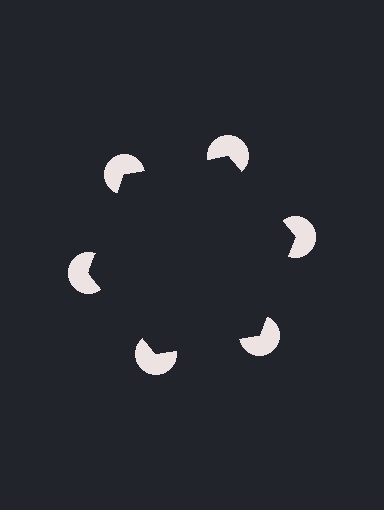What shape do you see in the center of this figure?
An illusory hexagon — its edges are inferred from the aligned wedge cuts in the pac-man discs, not physically drawn.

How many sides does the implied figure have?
6 sides.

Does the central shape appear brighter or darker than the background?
It typically appears slightly darker than the background, even though no actual brightness change is drawn.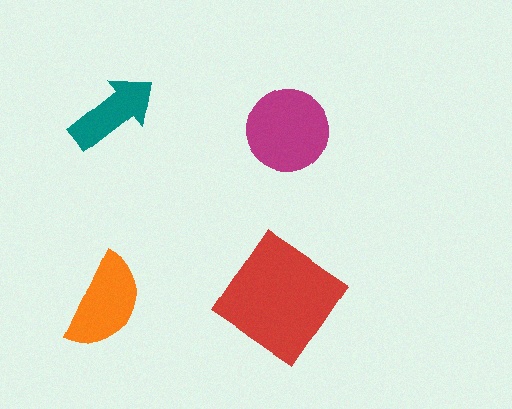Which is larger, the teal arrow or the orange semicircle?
The orange semicircle.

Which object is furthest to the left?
The orange semicircle is leftmost.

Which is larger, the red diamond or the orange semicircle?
The red diamond.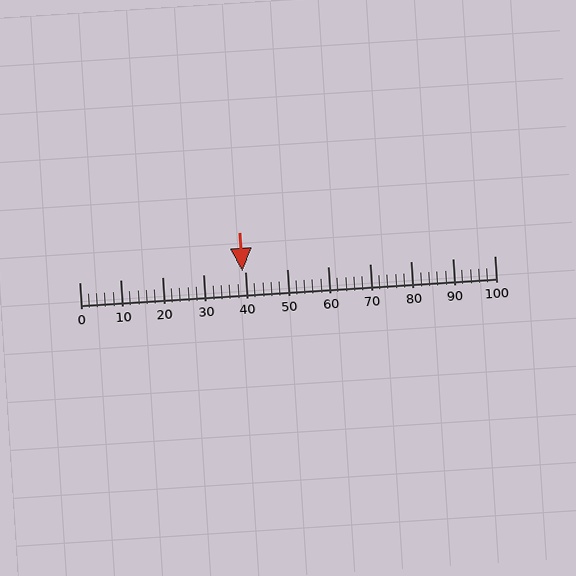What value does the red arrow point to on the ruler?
The red arrow points to approximately 39.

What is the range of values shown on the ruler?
The ruler shows values from 0 to 100.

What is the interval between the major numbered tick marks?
The major tick marks are spaced 10 units apart.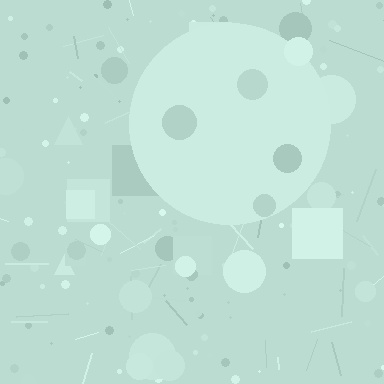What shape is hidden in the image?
A circle is hidden in the image.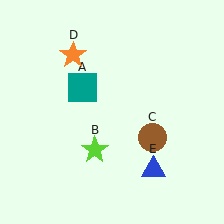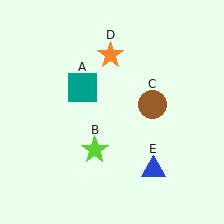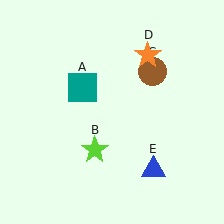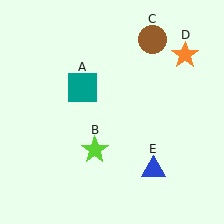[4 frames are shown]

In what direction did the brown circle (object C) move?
The brown circle (object C) moved up.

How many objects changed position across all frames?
2 objects changed position: brown circle (object C), orange star (object D).